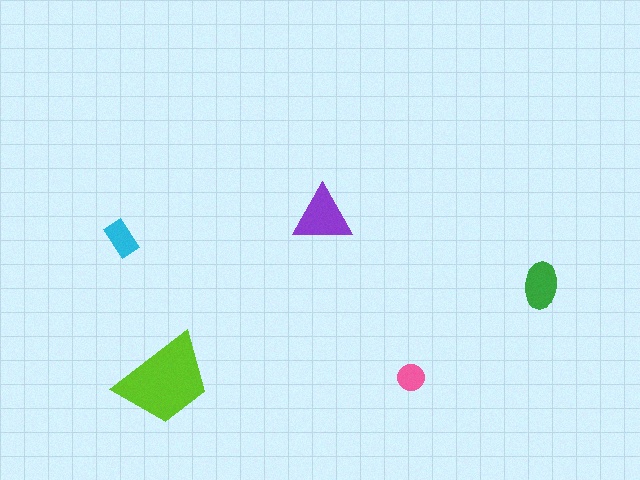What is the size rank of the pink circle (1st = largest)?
5th.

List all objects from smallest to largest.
The pink circle, the cyan rectangle, the green ellipse, the purple triangle, the lime trapezoid.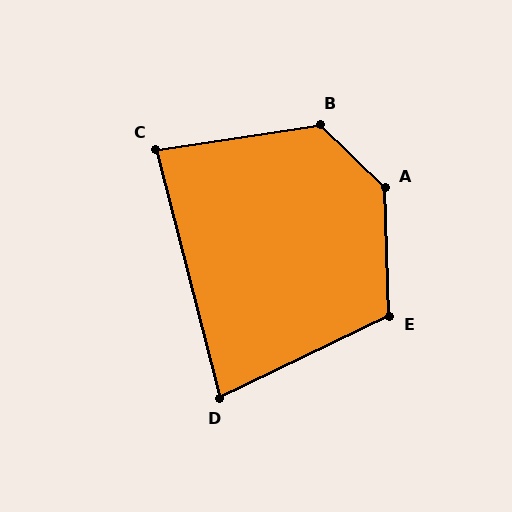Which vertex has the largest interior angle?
A, at approximately 136 degrees.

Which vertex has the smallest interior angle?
D, at approximately 79 degrees.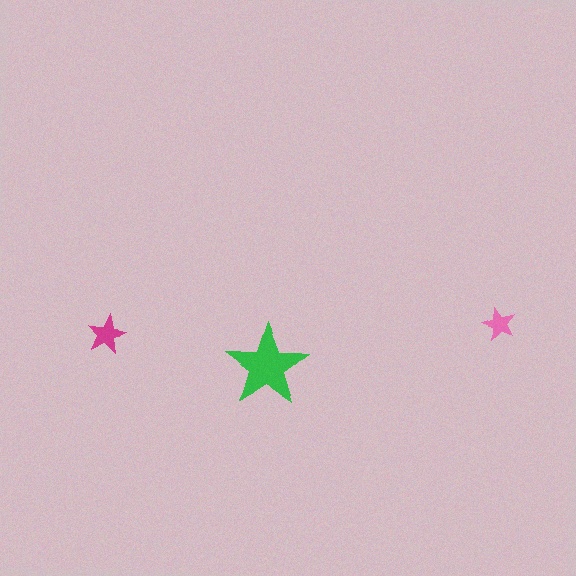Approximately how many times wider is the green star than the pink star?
About 2.5 times wider.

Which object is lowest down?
The green star is bottommost.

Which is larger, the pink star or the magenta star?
The magenta one.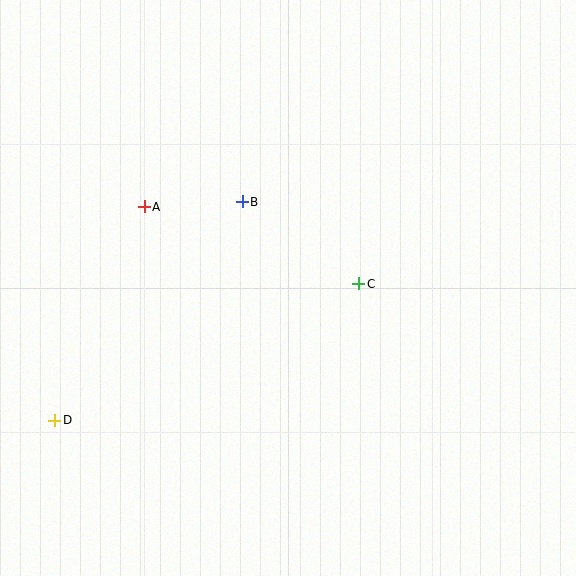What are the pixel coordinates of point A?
Point A is at (144, 207).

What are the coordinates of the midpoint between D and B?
The midpoint between D and B is at (149, 311).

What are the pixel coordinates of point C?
Point C is at (359, 284).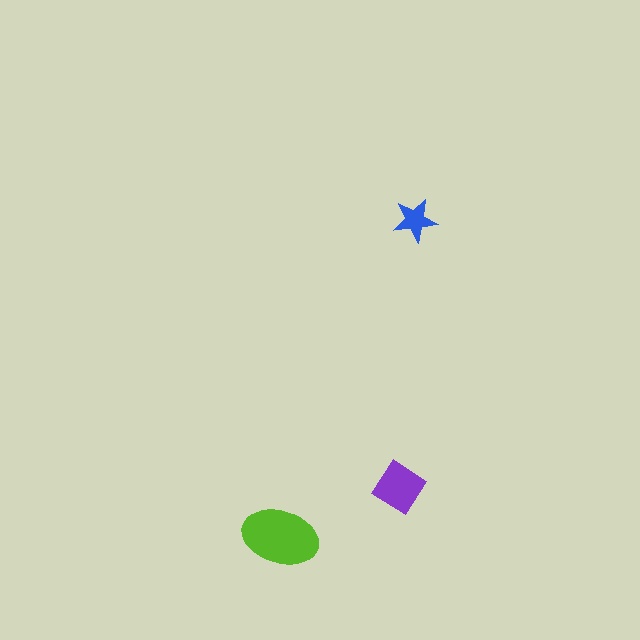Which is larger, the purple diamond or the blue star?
The purple diamond.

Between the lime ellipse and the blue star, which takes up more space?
The lime ellipse.